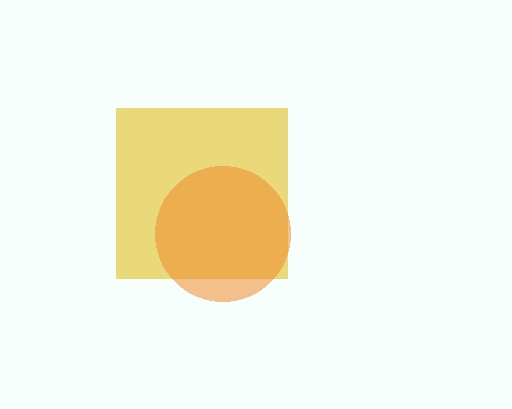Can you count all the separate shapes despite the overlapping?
Yes, there are 2 separate shapes.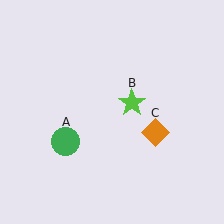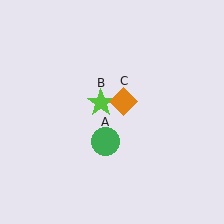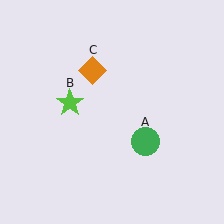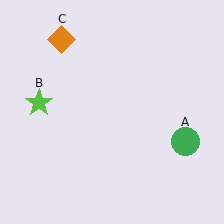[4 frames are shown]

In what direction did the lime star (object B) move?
The lime star (object B) moved left.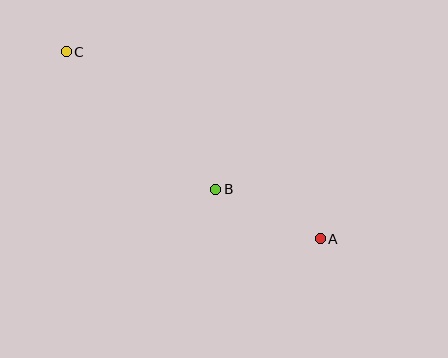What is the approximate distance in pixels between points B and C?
The distance between B and C is approximately 203 pixels.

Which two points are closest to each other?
Points A and B are closest to each other.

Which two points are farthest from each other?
Points A and C are farthest from each other.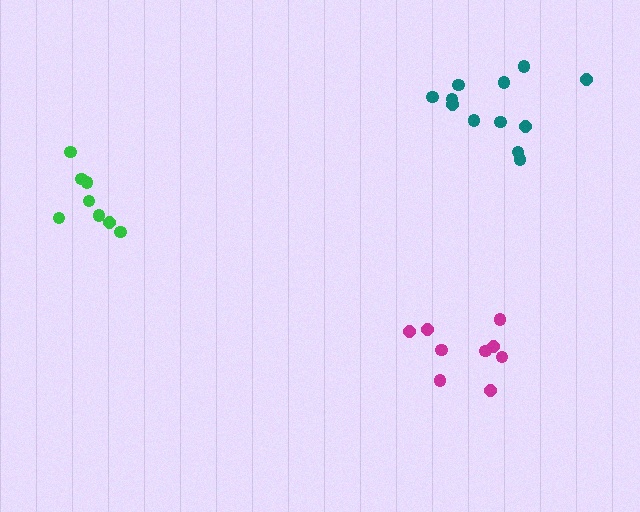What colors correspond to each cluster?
The clusters are colored: teal, green, magenta.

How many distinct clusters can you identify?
There are 3 distinct clusters.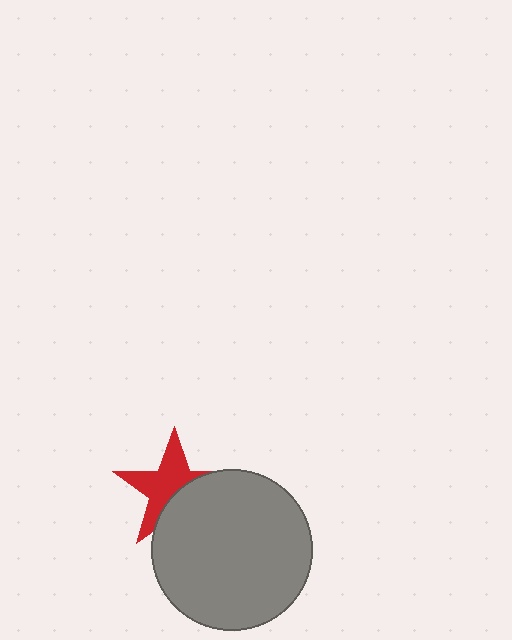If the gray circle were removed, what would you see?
You would see the complete red star.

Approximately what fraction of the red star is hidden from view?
Roughly 42% of the red star is hidden behind the gray circle.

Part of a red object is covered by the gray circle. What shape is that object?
It is a star.